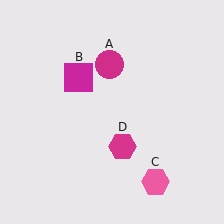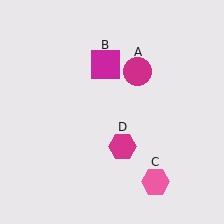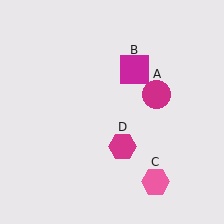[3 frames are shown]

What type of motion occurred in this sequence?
The magenta circle (object A), magenta square (object B) rotated clockwise around the center of the scene.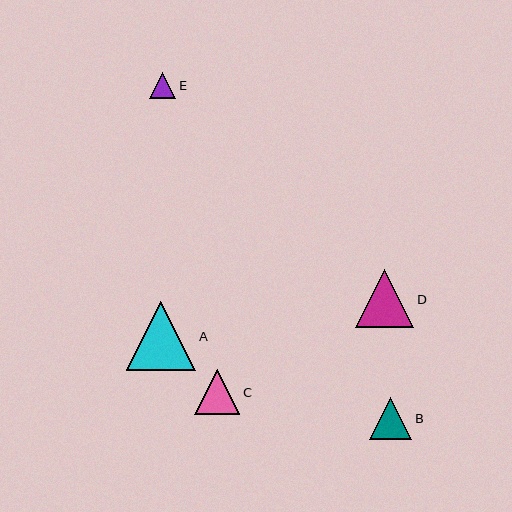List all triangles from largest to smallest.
From largest to smallest: A, D, C, B, E.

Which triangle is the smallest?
Triangle E is the smallest with a size of approximately 26 pixels.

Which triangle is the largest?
Triangle A is the largest with a size of approximately 69 pixels.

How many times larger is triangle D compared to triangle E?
Triangle D is approximately 2.2 times the size of triangle E.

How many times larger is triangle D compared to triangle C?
Triangle D is approximately 1.3 times the size of triangle C.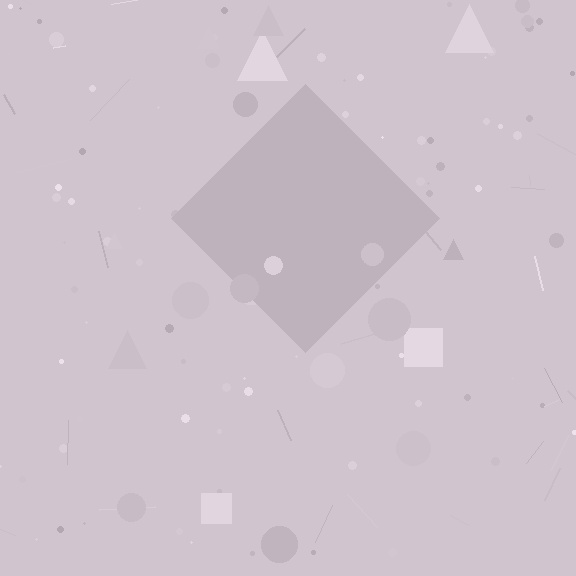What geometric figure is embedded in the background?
A diamond is embedded in the background.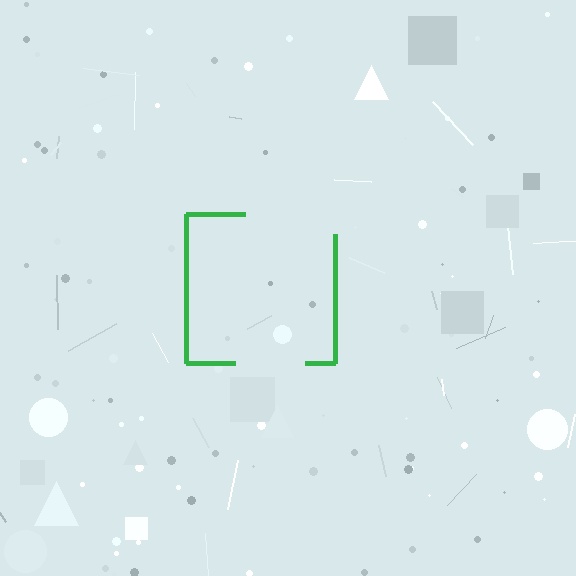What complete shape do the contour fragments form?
The contour fragments form a square.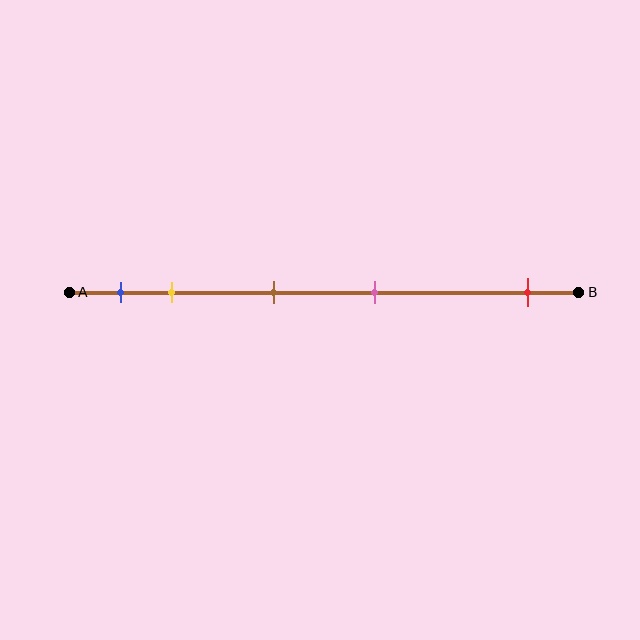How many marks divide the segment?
There are 5 marks dividing the segment.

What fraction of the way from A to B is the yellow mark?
The yellow mark is approximately 20% (0.2) of the way from A to B.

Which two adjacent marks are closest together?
The blue and yellow marks are the closest adjacent pair.